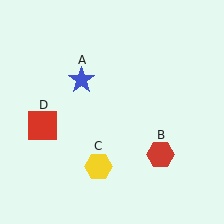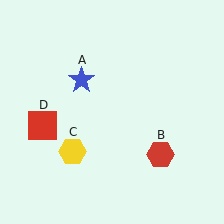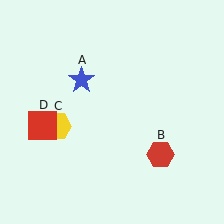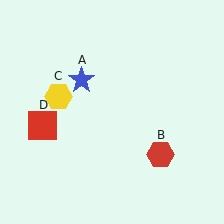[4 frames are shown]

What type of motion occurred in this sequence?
The yellow hexagon (object C) rotated clockwise around the center of the scene.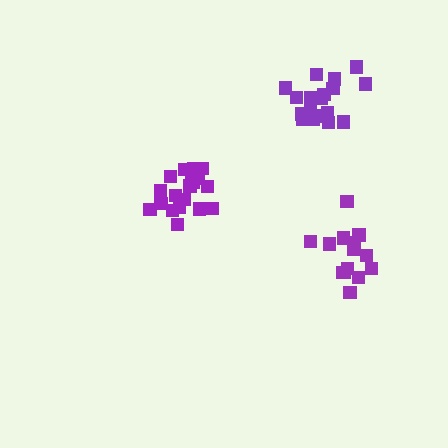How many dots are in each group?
Group 1: 19 dots, Group 2: 14 dots, Group 3: 18 dots (51 total).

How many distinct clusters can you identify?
There are 3 distinct clusters.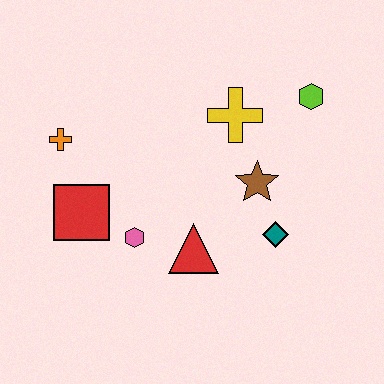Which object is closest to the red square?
The pink hexagon is closest to the red square.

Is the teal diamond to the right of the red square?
Yes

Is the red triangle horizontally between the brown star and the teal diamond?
No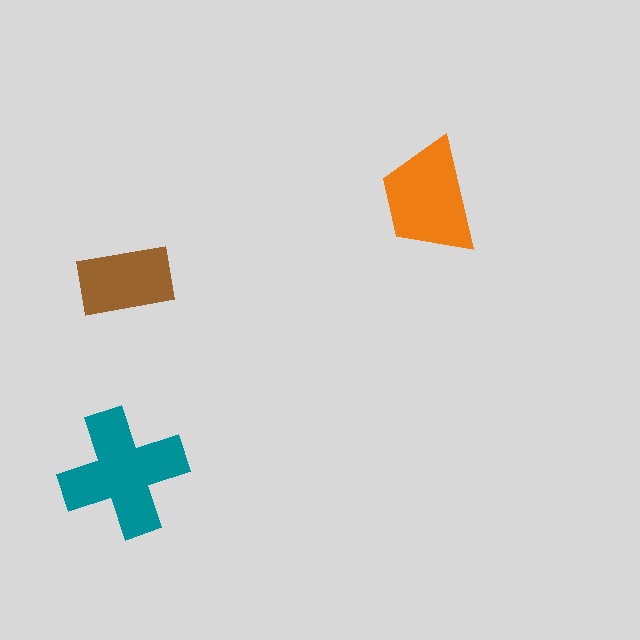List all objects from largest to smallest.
The teal cross, the orange trapezoid, the brown rectangle.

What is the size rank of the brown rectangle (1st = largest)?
3rd.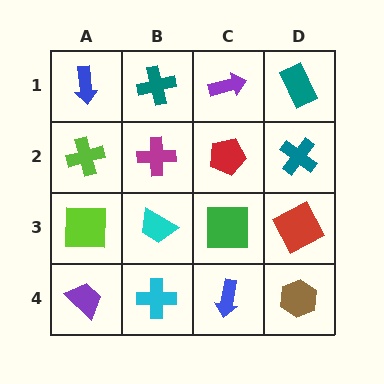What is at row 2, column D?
A teal cross.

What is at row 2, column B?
A magenta cross.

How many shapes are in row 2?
4 shapes.